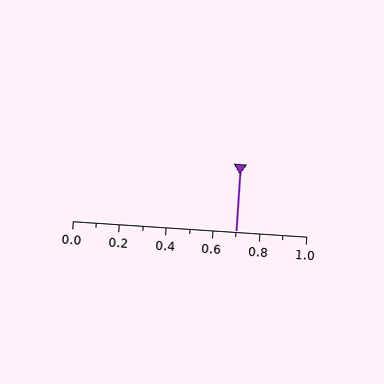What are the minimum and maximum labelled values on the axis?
The axis runs from 0.0 to 1.0.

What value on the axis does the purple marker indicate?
The marker indicates approximately 0.7.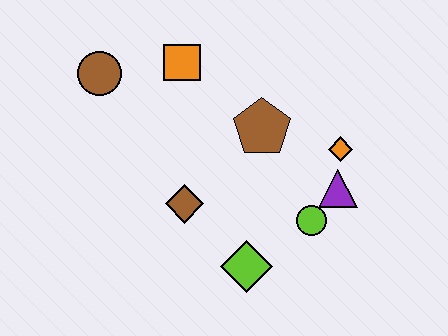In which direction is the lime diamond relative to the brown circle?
The lime diamond is below the brown circle.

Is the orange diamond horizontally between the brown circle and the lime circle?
No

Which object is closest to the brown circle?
The orange square is closest to the brown circle.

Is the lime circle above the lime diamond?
Yes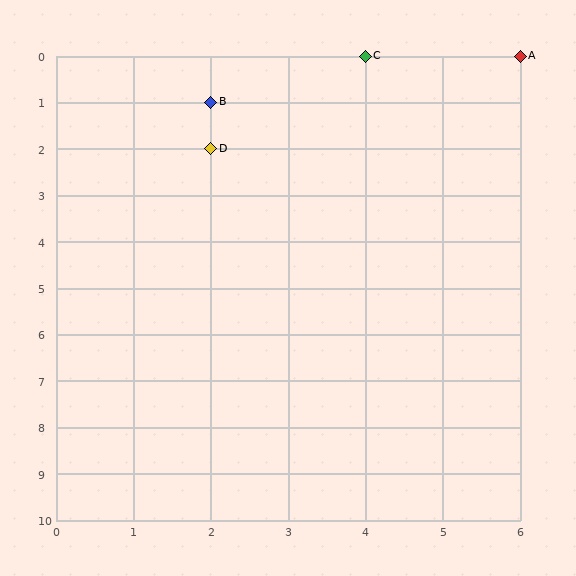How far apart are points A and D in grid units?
Points A and D are 4 columns and 2 rows apart (about 4.5 grid units diagonally).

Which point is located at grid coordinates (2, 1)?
Point B is at (2, 1).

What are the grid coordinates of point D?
Point D is at grid coordinates (2, 2).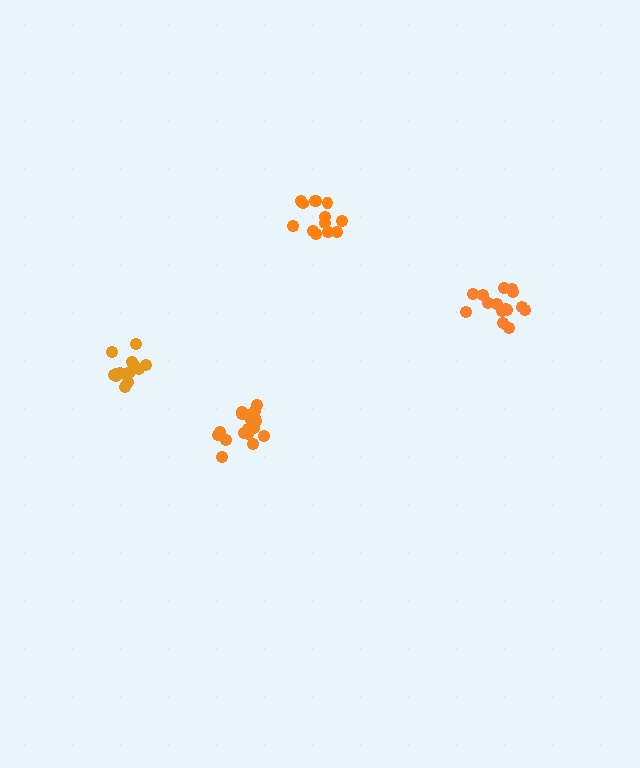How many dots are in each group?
Group 1: 18 dots, Group 2: 13 dots, Group 3: 15 dots, Group 4: 14 dots (60 total).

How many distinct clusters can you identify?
There are 4 distinct clusters.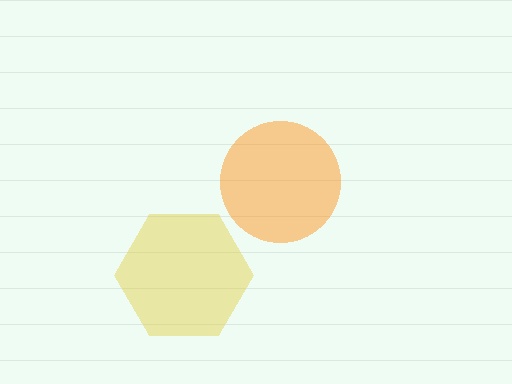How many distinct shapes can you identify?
There are 2 distinct shapes: an orange circle, a yellow hexagon.